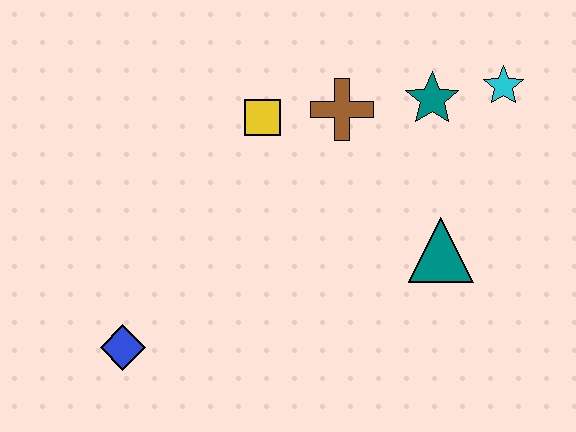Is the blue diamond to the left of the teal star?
Yes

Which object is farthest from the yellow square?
The blue diamond is farthest from the yellow square.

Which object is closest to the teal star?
The cyan star is closest to the teal star.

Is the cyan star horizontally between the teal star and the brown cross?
No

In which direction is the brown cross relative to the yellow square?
The brown cross is to the right of the yellow square.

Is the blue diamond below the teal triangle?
Yes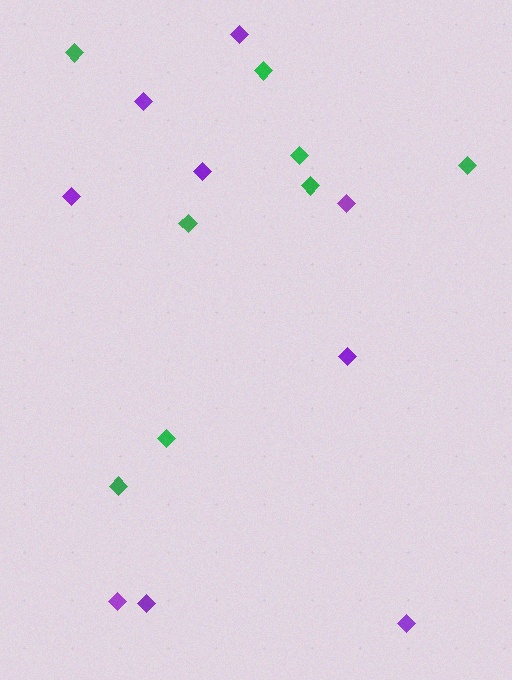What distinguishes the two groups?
There are 2 groups: one group of purple diamonds (9) and one group of green diamonds (8).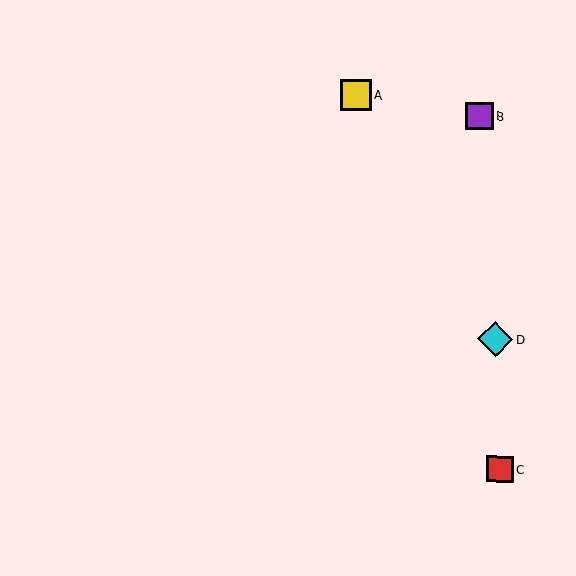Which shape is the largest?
The cyan diamond (labeled D) is the largest.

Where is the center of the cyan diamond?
The center of the cyan diamond is at (495, 339).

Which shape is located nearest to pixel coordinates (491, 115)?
The purple square (labeled B) at (480, 116) is nearest to that location.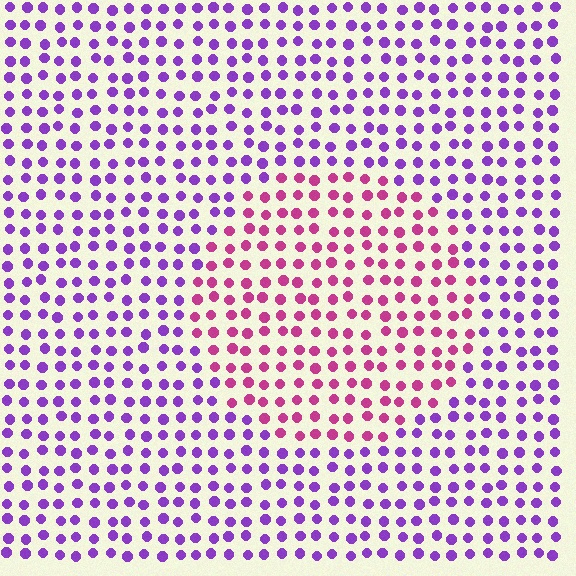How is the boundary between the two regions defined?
The boundary is defined purely by a slight shift in hue (about 48 degrees). Spacing, size, and orientation are identical on both sides.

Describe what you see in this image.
The image is filled with small purple elements in a uniform arrangement. A circle-shaped region is visible where the elements are tinted to a slightly different hue, forming a subtle color boundary.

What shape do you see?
I see a circle.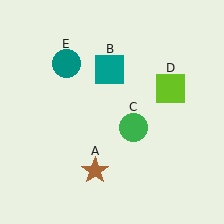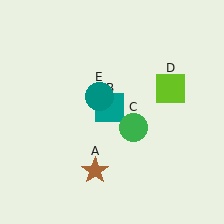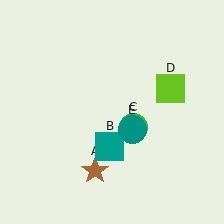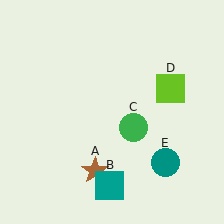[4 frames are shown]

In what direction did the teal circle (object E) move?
The teal circle (object E) moved down and to the right.